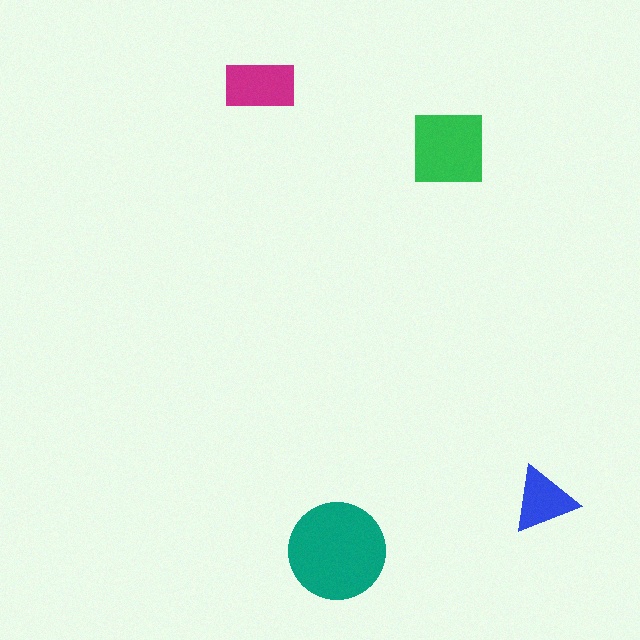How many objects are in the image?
There are 4 objects in the image.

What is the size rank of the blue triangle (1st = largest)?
4th.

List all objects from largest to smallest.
The teal circle, the green square, the magenta rectangle, the blue triangle.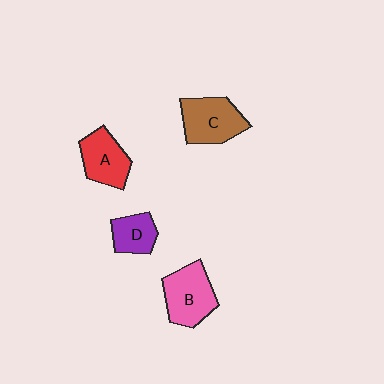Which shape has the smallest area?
Shape D (purple).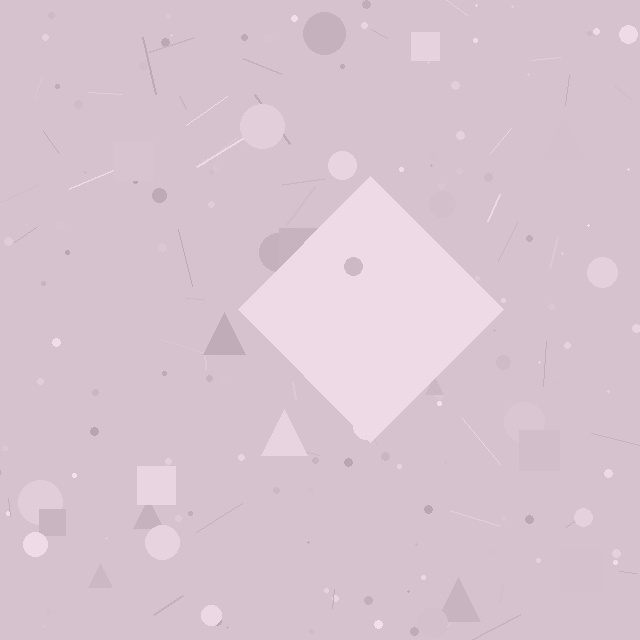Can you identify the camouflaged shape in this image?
The camouflaged shape is a diamond.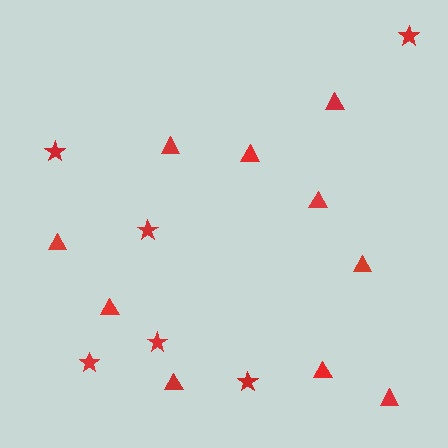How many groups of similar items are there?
There are 2 groups: one group of triangles (10) and one group of stars (6).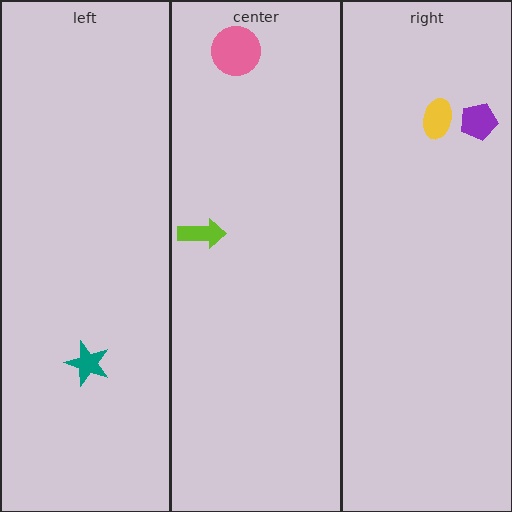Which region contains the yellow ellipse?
The right region.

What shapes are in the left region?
The teal star.